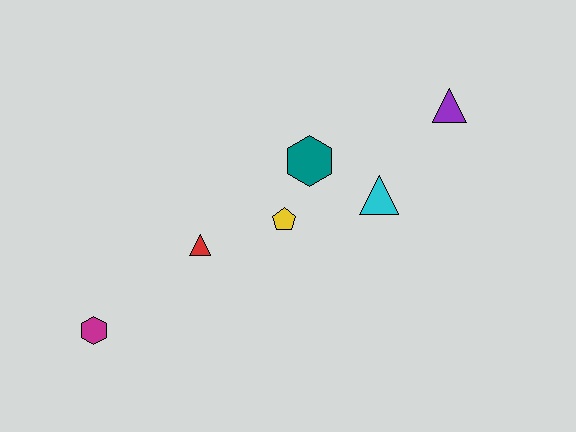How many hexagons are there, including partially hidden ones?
There are 2 hexagons.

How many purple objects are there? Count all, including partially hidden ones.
There is 1 purple object.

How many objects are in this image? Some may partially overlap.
There are 6 objects.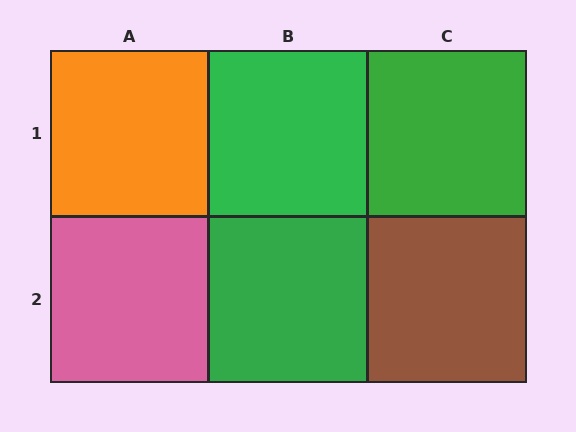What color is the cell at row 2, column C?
Brown.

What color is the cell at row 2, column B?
Green.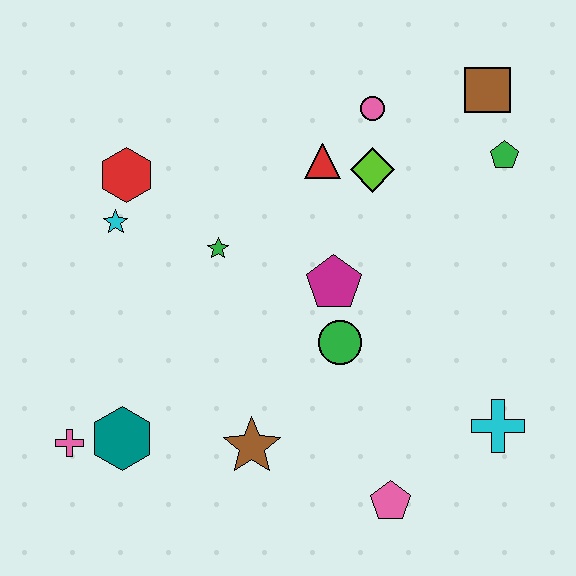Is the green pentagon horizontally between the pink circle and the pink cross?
No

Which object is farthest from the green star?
The cyan cross is farthest from the green star.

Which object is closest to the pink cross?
The teal hexagon is closest to the pink cross.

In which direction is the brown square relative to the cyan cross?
The brown square is above the cyan cross.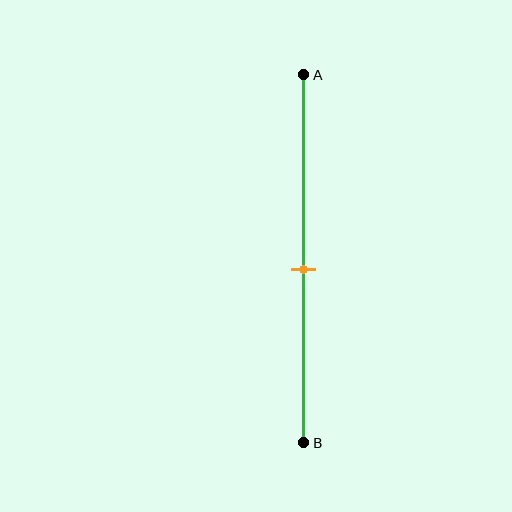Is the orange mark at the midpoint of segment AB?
Yes, the mark is approximately at the midpoint.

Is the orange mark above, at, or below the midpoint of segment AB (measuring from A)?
The orange mark is approximately at the midpoint of segment AB.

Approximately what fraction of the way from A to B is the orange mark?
The orange mark is approximately 55% of the way from A to B.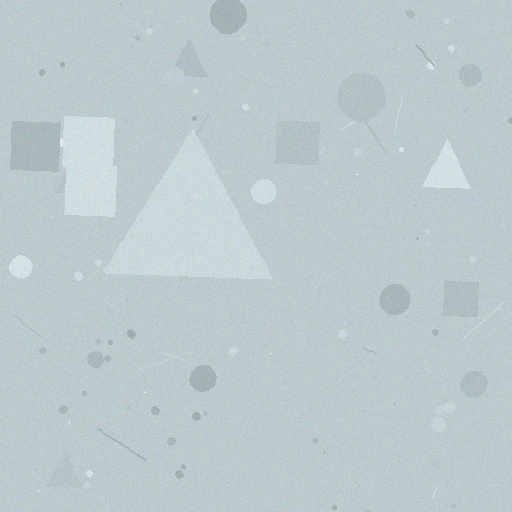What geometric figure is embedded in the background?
A triangle is embedded in the background.